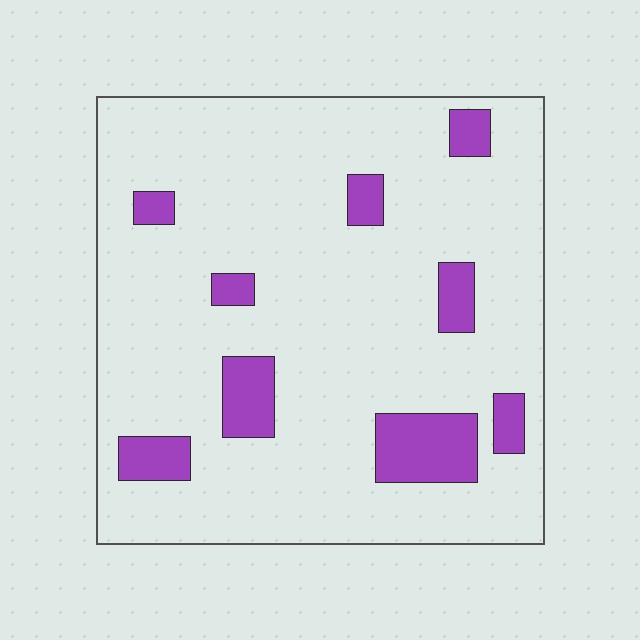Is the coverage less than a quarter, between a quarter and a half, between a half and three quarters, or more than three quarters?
Less than a quarter.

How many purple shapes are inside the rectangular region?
9.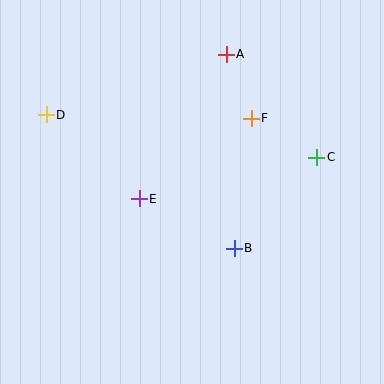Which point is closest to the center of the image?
Point E at (139, 199) is closest to the center.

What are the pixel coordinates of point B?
Point B is at (234, 248).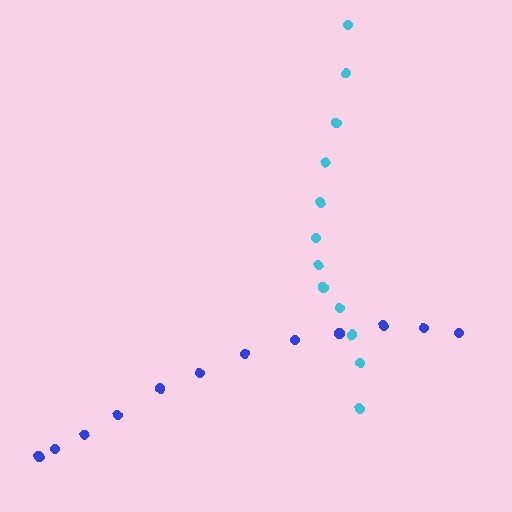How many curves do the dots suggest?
There are 2 distinct paths.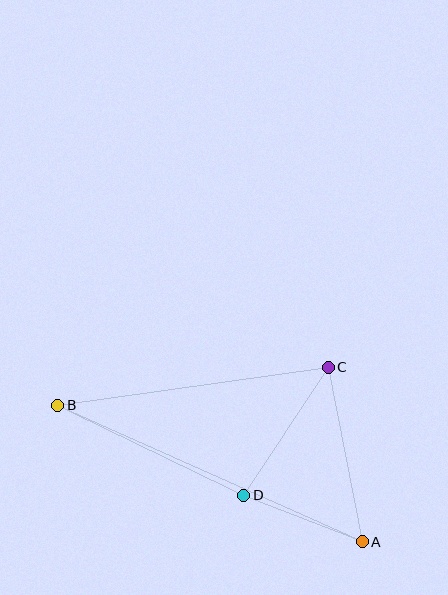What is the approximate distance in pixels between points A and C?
The distance between A and C is approximately 178 pixels.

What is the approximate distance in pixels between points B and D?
The distance between B and D is approximately 206 pixels.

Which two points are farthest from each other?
Points A and B are farthest from each other.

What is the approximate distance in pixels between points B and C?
The distance between B and C is approximately 273 pixels.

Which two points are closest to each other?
Points A and D are closest to each other.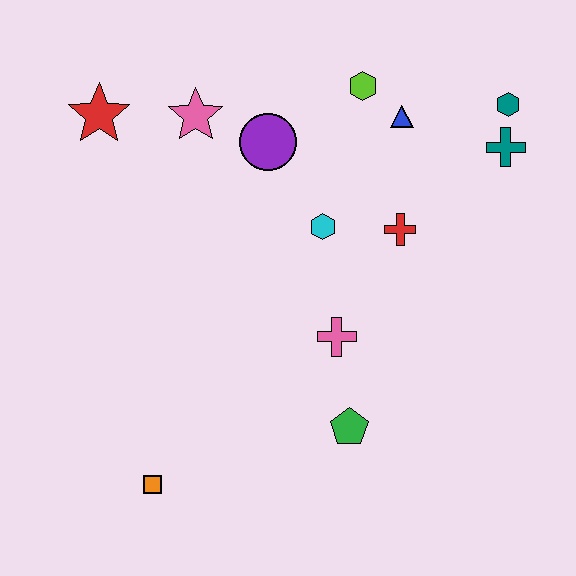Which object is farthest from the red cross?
The orange square is farthest from the red cross.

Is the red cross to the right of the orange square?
Yes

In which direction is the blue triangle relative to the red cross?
The blue triangle is above the red cross.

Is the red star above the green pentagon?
Yes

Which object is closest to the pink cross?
The green pentagon is closest to the pink cross.